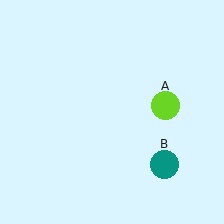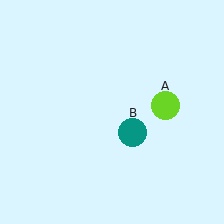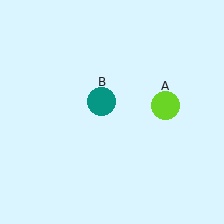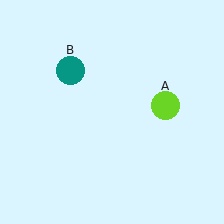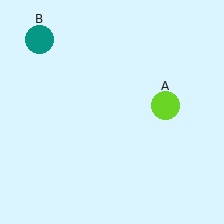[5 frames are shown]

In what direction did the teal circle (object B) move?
The teal circle (object B) moved up and to the left.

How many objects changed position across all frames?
1 object changed position: teal circle (object B).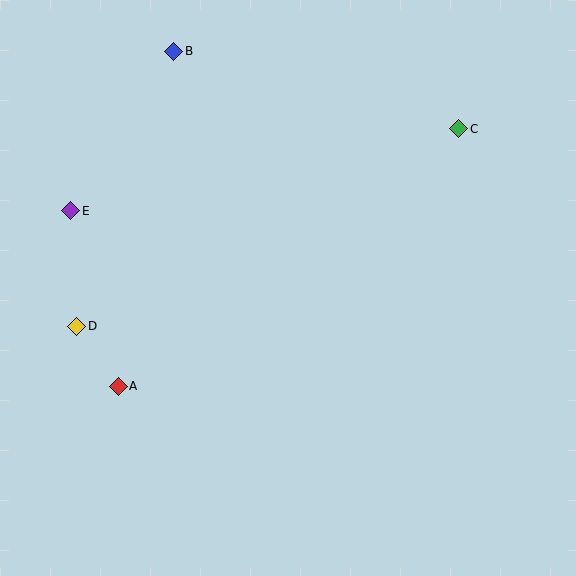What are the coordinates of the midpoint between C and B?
The midpoint between C and B is at (316, 90).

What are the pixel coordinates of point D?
Point D is at (77, 326).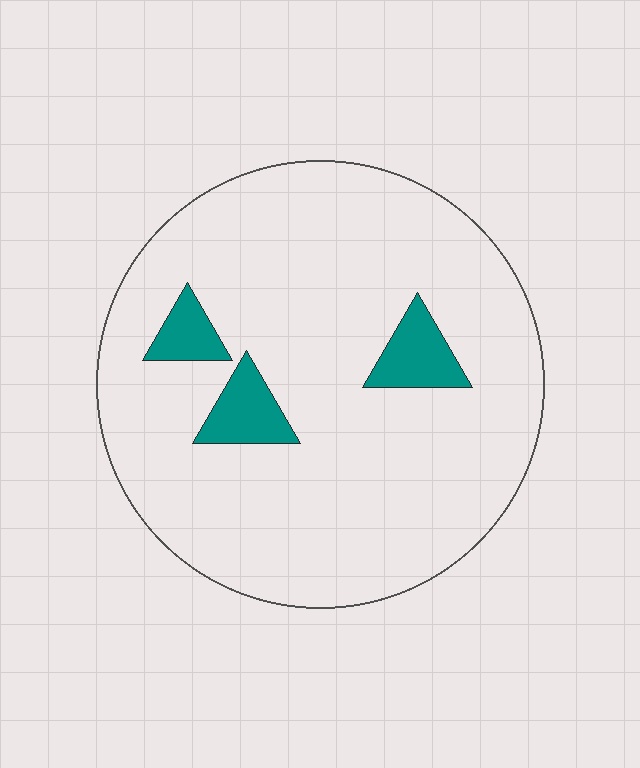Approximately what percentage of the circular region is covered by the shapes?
Approximately 10%.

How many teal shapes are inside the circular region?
3.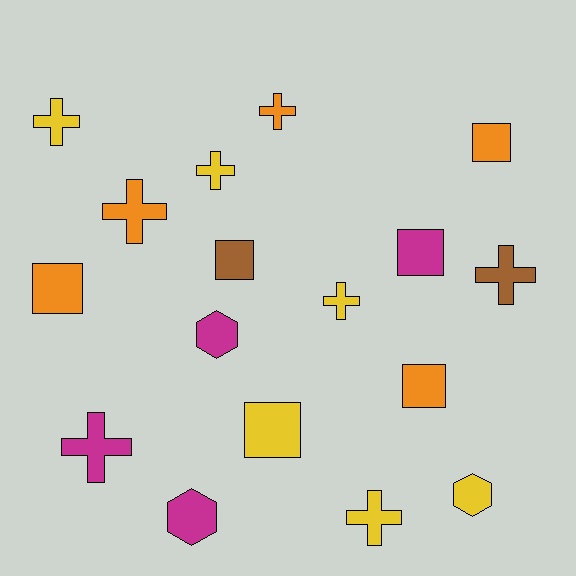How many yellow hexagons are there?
There is 1 yellow hexagon.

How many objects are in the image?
There are 17 objects.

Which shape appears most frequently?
Cross, with 8 objects.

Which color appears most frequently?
Yellow, with 6 objects.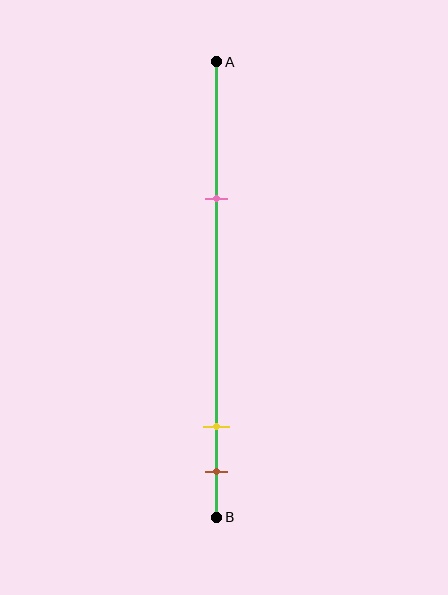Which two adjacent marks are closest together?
The yellow and brown marks are the closest adjacent pair.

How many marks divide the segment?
There are 3 marks dividing the segment.